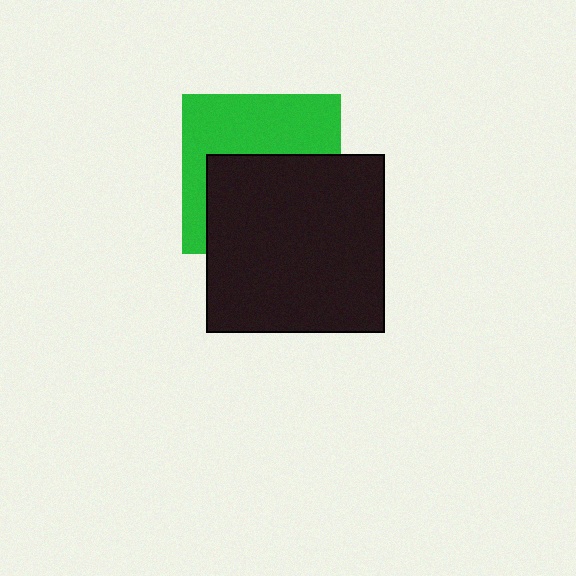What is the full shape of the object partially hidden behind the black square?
The partially hidden object is a green square.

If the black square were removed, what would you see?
You would see the complete green square.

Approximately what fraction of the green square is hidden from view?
Roughly 53% of the green square is hidden behind the black square.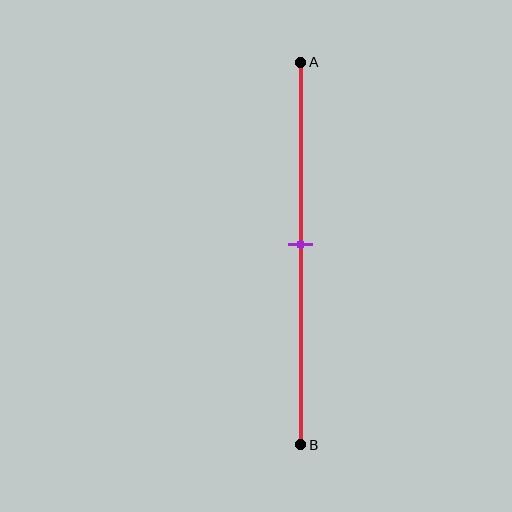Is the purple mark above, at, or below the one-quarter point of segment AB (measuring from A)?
The purple mark is below the one-quarter point of segment AB.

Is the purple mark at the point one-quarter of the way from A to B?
No, the mark is at about 50% from A, not at the 25% one-quarter point.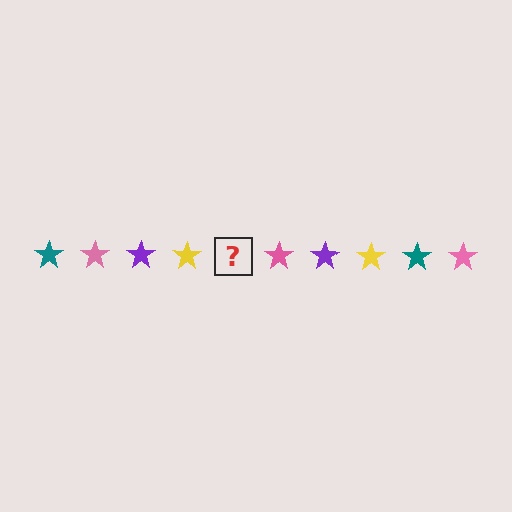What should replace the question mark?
The question mark should be replaced with a teal star.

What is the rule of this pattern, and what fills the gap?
The rule is that the pattern cycles through teal, pink, purple, yellow stars. The gap should be filled with a teal star.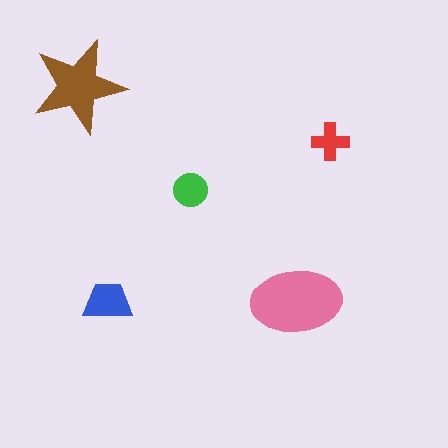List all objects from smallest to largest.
The red cross, the green circle, the blue trapezoid, the brown star, the pink ellipse.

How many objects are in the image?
There are 5 objects in the image.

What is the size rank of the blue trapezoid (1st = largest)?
3rd.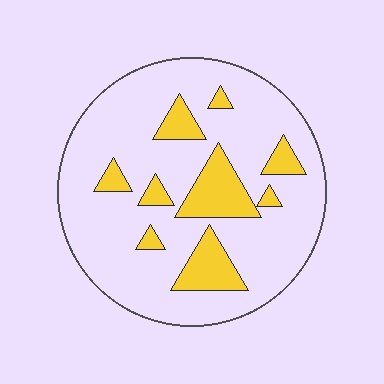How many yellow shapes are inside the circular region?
9.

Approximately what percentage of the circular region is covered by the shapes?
Approximately 20%.